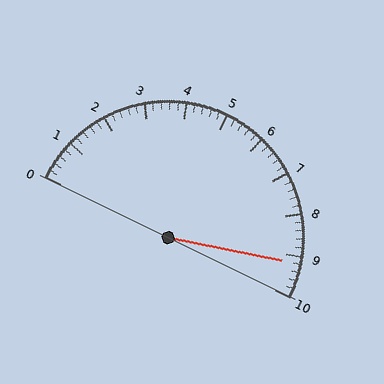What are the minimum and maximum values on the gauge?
The gauge ranges from 0 to 10.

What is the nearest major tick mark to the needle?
The nearest major tick mark is 9.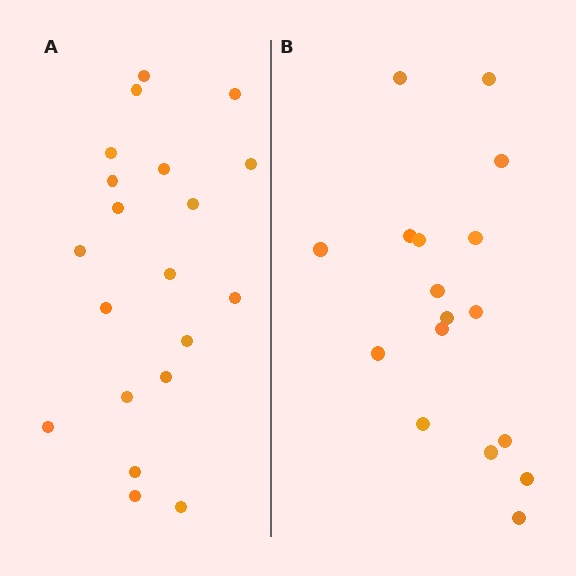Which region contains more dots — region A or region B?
Region A (the left region) has more dots.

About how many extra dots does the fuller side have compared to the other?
Region A has just a few more — roughly 2 or 3 more dots than region B.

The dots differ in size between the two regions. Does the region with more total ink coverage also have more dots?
No. Region B has more total ink coverage because its dots are larger, but region A actually contains more individual dots. Total area can be misleading — the number of items is what matters here.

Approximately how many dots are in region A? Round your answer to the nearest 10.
About 20 dots.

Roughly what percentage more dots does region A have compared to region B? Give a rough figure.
About 20% more.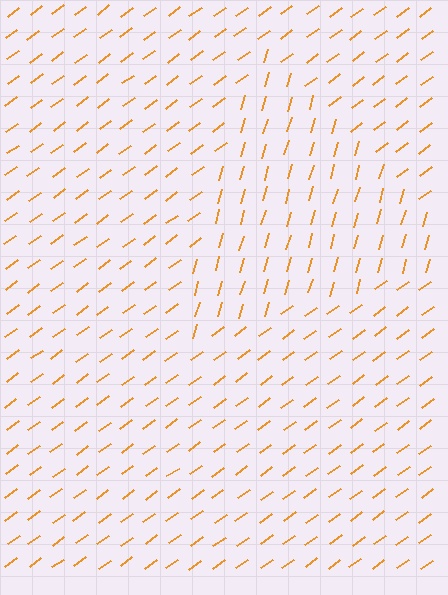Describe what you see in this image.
The image is filled with small orange line segments. A triangle region in the image has lines oriented differently from the surrounding lines, creating a visible texture boundary.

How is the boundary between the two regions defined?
The boundary is defined purely by a change in line orientation (approximately 38 degrees difference). All lines are the same color and thickness.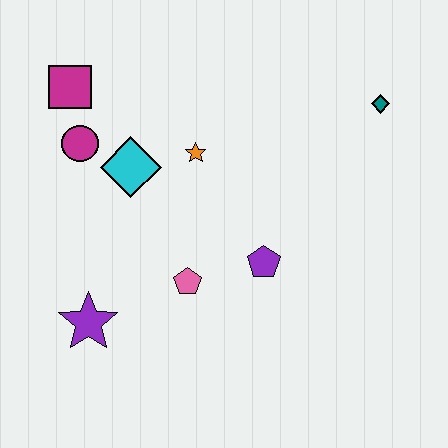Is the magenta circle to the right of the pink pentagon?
No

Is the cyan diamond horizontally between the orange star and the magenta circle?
Yes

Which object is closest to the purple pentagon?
The pink pentagon is closest to the purple pentagon.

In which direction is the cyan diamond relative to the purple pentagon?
The cyan diamond is to the left of the purple pentagon.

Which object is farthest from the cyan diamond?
The teal diamond is farthest from the cyan diamond.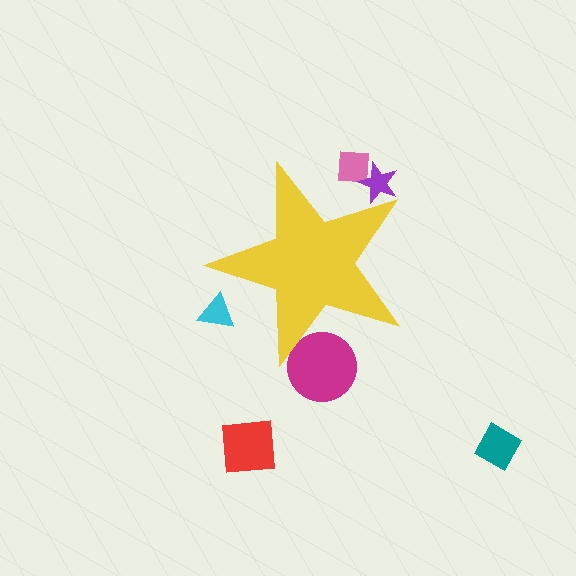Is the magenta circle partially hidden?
Yes, the magenta circle is partially hidden behind the yellow star.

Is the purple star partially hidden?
Yes, the purple star is partially hidden behind the yellow star.